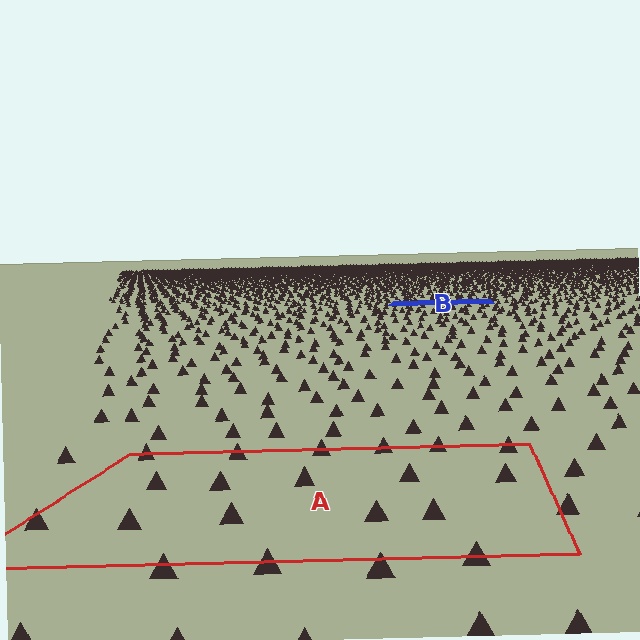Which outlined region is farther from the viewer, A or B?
Region B is farther from the viewer — the texture elements inside it appear smaller and more densely packed.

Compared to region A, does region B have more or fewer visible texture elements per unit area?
Region B has more texture elements per unit area — they are packed more densely because it is farther away.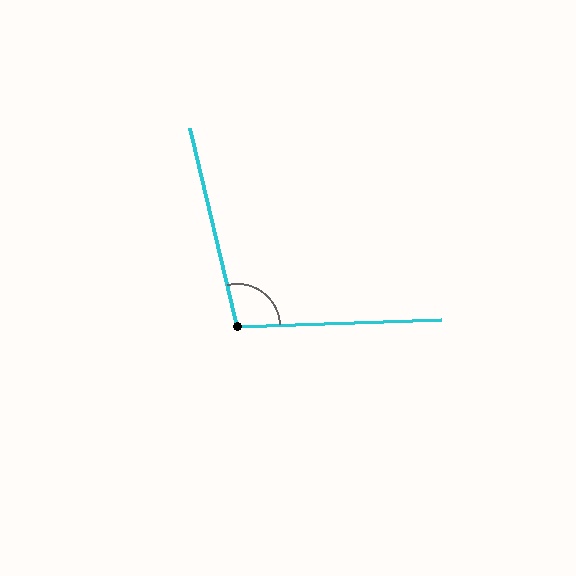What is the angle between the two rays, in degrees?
Approximately 101 degrees.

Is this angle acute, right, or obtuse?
It is obtuse.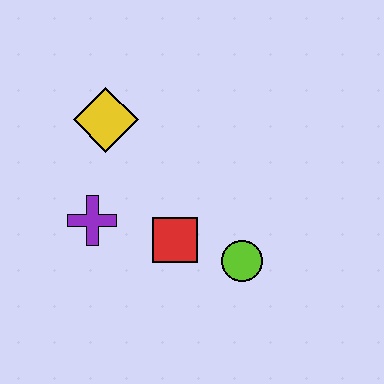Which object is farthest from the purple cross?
The lime circle is farthest from the purple cross.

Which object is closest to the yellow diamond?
The purple cross is closest to the yellow diamond.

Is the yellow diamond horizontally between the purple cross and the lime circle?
Yes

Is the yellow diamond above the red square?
Yes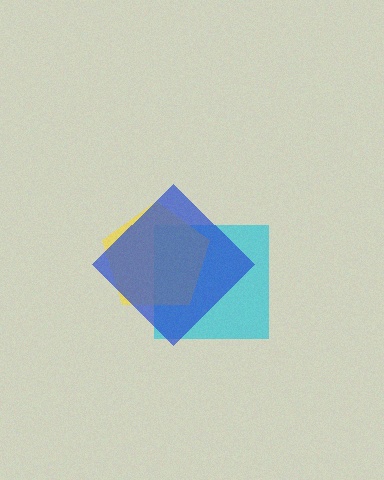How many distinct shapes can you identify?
There are 3 distinct shapes: a cyan square, a yellow pentagon, a blue diamond.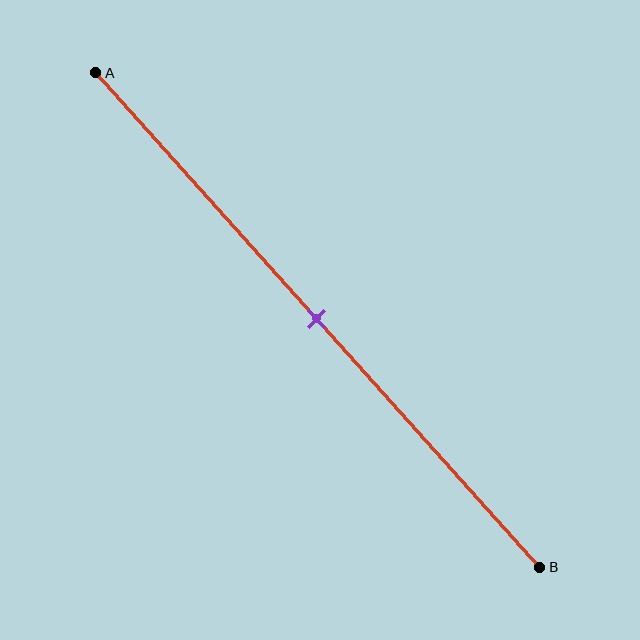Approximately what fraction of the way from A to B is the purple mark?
The purple mark is approximately 50% of the way from A to B.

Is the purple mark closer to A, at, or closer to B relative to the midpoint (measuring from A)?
The purple mark is approximately at the midpoint of segment AB.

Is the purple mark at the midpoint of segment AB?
Yes, the mark is approximately at the midpoint.